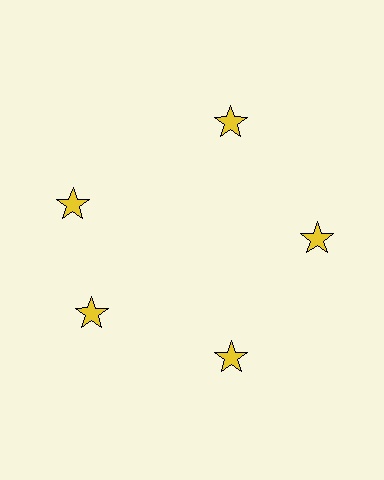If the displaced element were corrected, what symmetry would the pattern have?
It would have 5-fold rotational symmetry — the pattern would map onto itself every 72 degrees.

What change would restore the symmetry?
The symmetry would be restored by rotating it back into even spacing with its neighbors so that all 5 stars sit at equal angles and equal distance from the center.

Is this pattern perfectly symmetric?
No. The 5 yellow stars are arranged in a ring, but one element near the 10 o'clock position is rotated out of alignment along the ring, breaking the 5-fold rotational symmetry.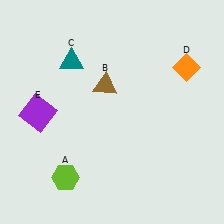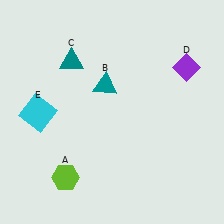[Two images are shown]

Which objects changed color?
B changed from brown to teal. D changed from orange to purple. E changed from purple to cyan.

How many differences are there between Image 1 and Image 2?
There are 3 differences between the two images.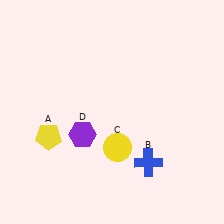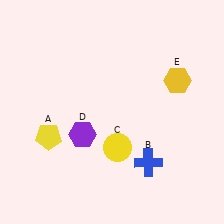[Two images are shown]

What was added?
A yellow hexagon (E) was added in Image 2.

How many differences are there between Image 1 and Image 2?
There is 1 difference between the two images.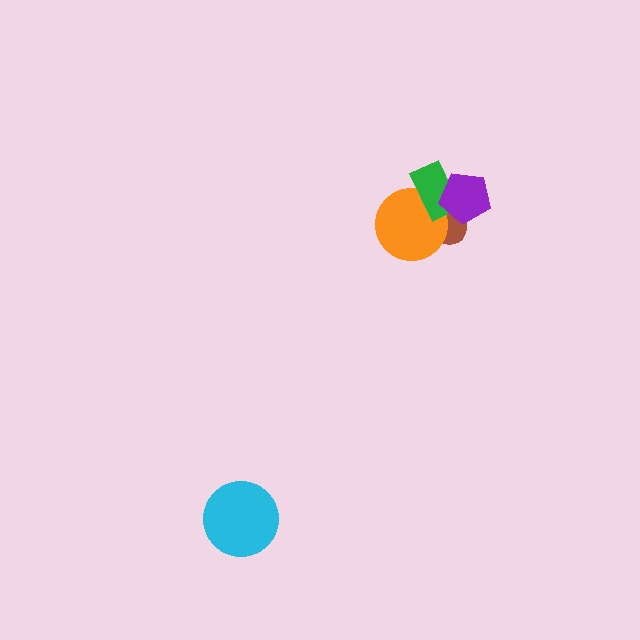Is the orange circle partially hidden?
Yes, it is partially covered by another shape.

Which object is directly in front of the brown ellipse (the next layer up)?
The orange circle is directly in front of the brown ellipse.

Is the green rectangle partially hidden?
Yes, it is partially covered by another shape.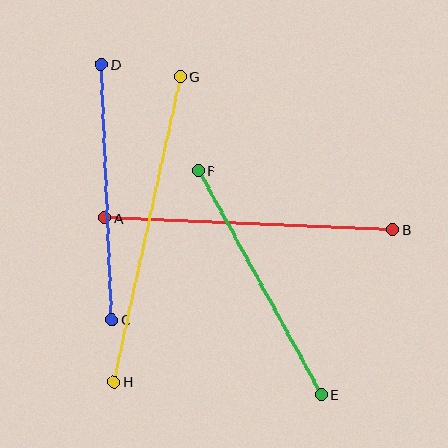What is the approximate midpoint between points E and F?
The midpoint is at approximately (260, 282) pixels.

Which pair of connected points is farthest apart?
Points G and H are farthest apart.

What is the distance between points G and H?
The distance is approximately 312 pixels.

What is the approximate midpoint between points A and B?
The midpoint is at approximately (249, 223) pixels.